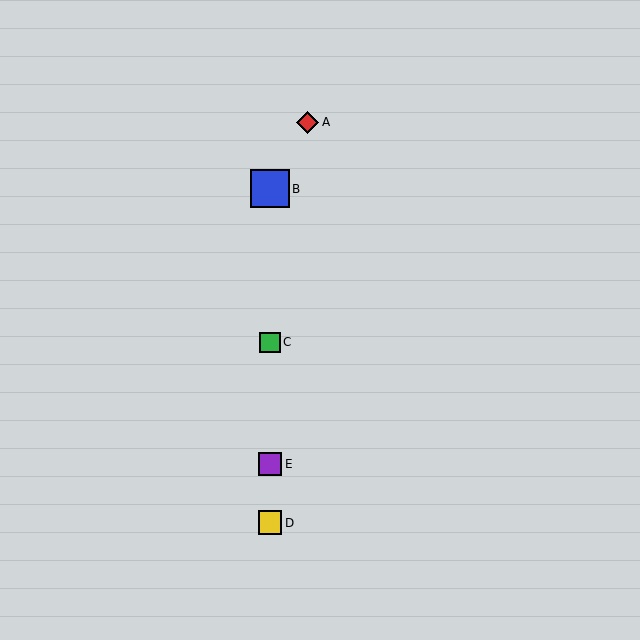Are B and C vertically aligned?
Yes, both are at x≈270.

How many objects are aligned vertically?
4 objects (B, C, D, E) are aligned vertically.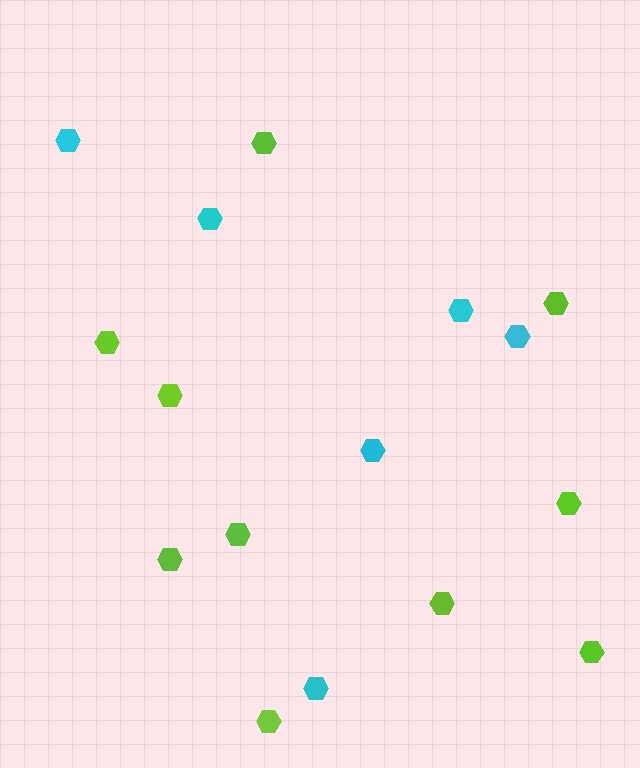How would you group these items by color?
There are 2 groups: one group of cyan hexagons (6) and one group of lime hexagons (10).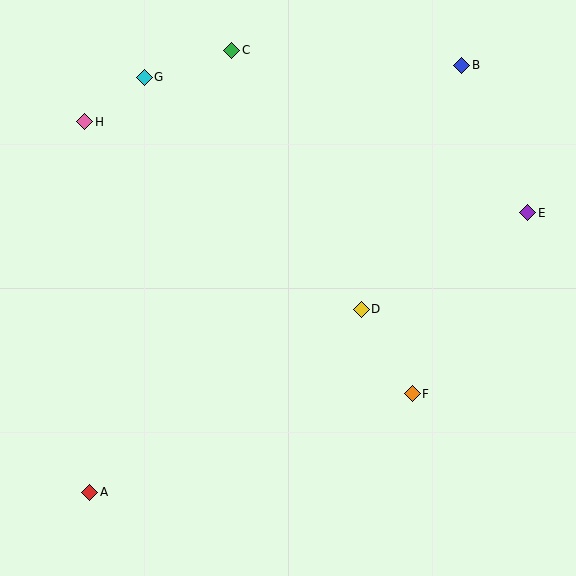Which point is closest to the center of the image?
Point D at (361, 309) is closest to the center.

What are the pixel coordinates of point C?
Point C is at (232, 50).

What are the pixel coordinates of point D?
Point D is at (361, 309).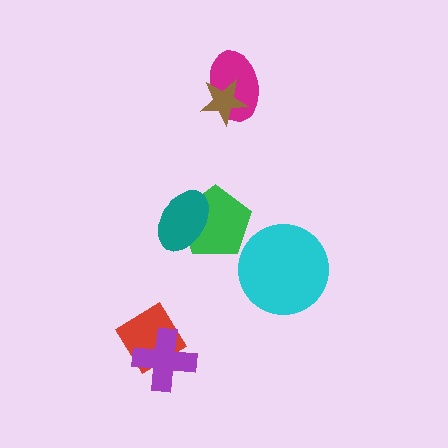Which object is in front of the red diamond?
The purple cross is in front of the red diamond.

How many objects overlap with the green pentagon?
1 object overlaps with the green pentagon.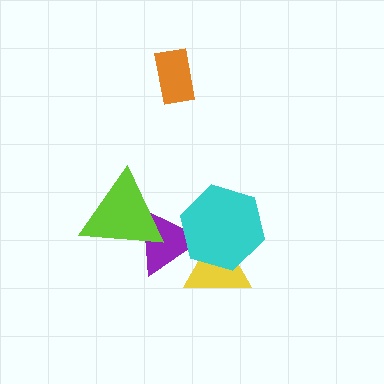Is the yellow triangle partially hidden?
Yes, it is partially covered by another shape.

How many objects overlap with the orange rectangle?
0 objects overlap with the orange rectangle.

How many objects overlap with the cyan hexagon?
2 objects overlap with the cyan hexagon.